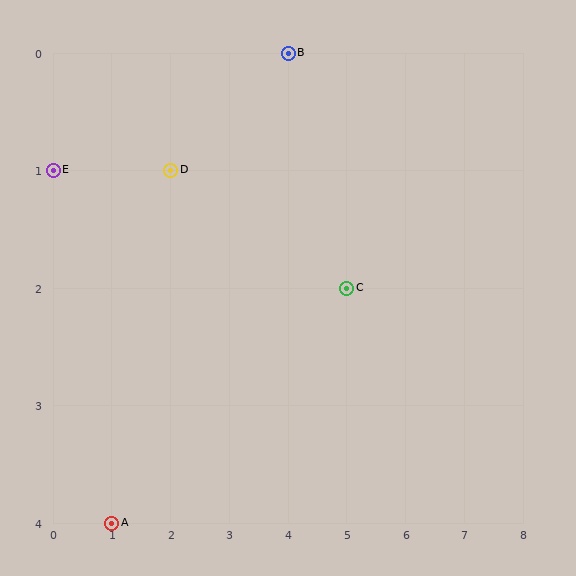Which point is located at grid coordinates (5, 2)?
Point C is at (5, 2).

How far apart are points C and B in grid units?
Points C and B are 1 column and 2 rows apart (about 2.2 grid units diagonally).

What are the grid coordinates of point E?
Point E is at grid coordinates (0, 1).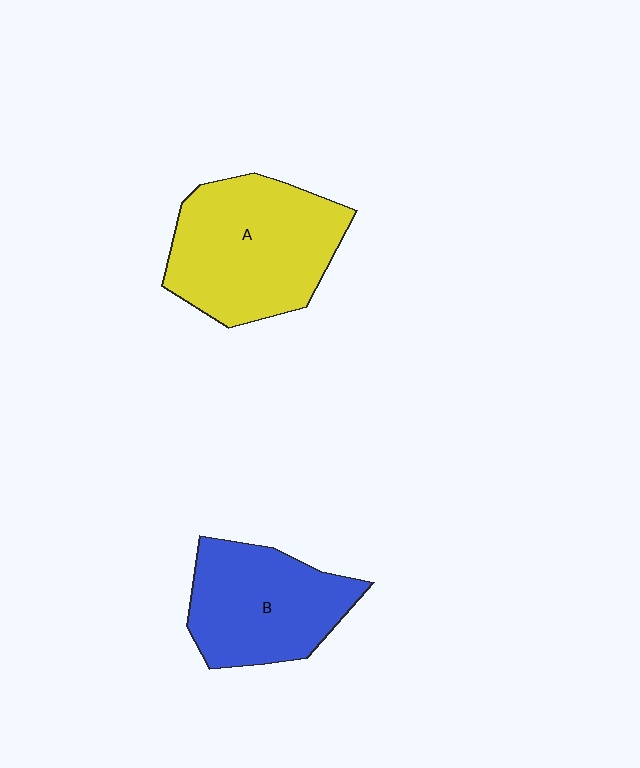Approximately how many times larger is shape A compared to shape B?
Approximately 1.3 times.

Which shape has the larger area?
Shape A (yellow).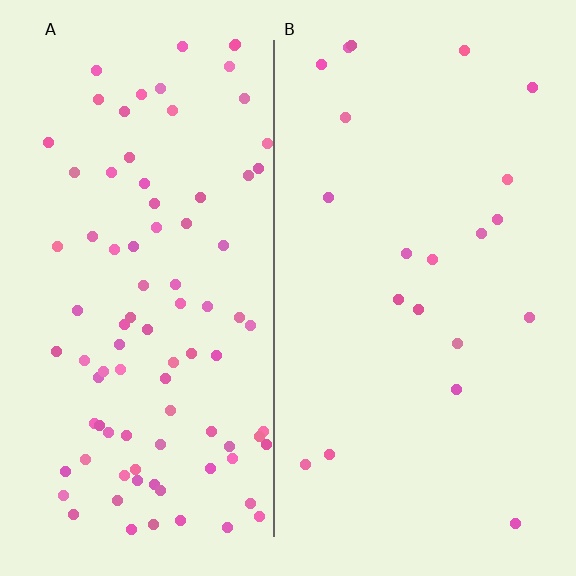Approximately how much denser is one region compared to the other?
Approximately 4.3× — region A over region B.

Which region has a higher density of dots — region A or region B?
A (the left).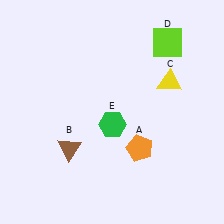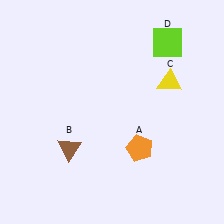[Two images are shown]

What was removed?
The green hexagon (E) was removed in Image 2.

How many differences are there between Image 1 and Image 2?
There is 1 difference between the two images.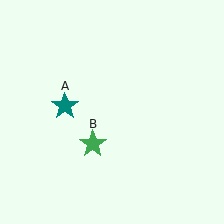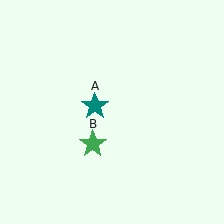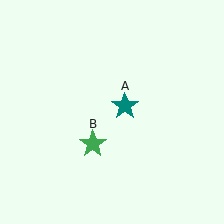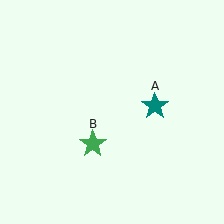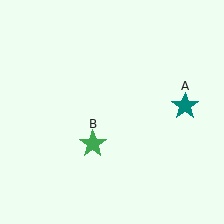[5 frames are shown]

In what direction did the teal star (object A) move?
The teal star (object A) moved right.